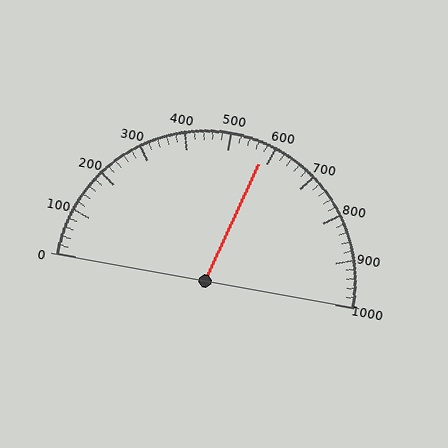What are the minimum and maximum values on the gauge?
The gauge ranges from 0 to 1000.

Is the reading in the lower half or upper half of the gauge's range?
The reading is in the upper half of the range (0 to 1000).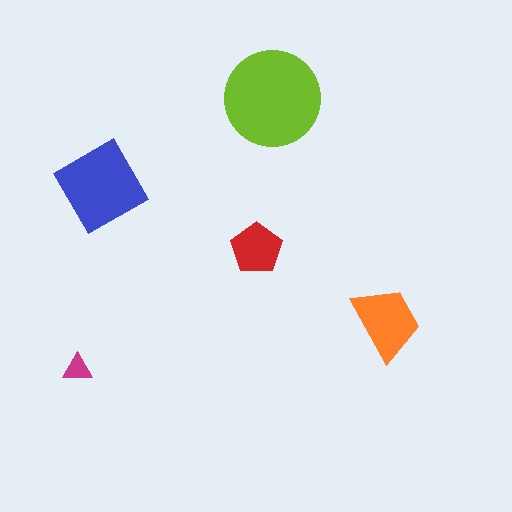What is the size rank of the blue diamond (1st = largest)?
2nd.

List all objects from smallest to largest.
The magenta triangle, the red pentagon, the orange trapezoid, the blue diamond, the lime circle.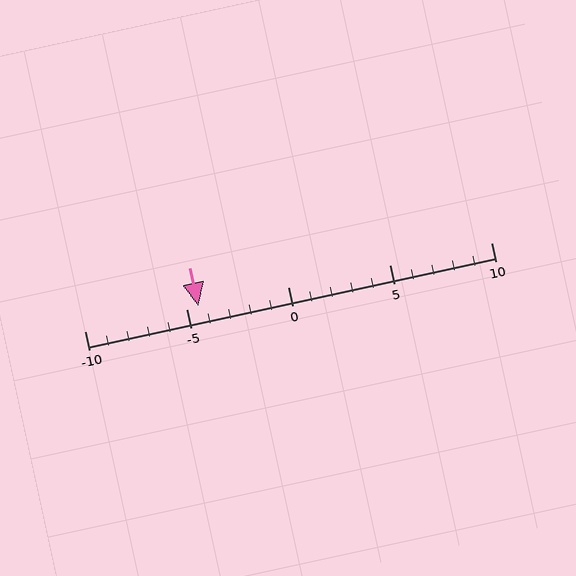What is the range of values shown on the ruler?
The ruler shows values from -10 to 10.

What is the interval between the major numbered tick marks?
The major tick marks are spaced 5 units apart.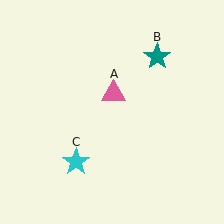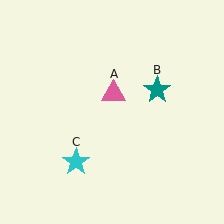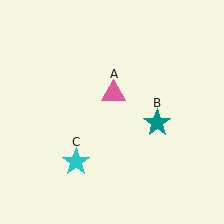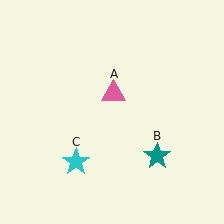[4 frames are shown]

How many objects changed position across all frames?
1 object changed position: teal star (object B).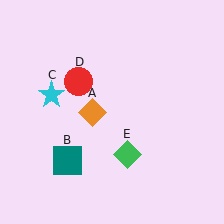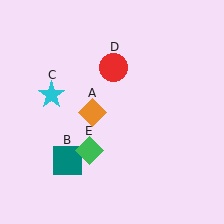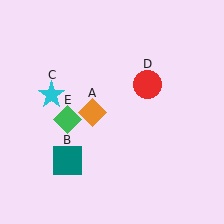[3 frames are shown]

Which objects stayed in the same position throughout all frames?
Orange diamond (object A) and teal square (object B) and cyan star (object C) remained stationary.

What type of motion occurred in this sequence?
The red circle (object D), green diamond (object E) rotated clockwise around the center of the scene.